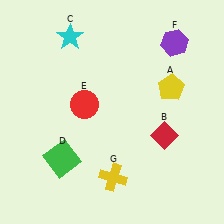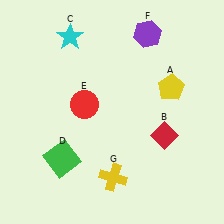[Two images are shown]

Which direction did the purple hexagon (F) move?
The purple hexagon (F) moved left.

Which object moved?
The purple hexagon (F) moved left.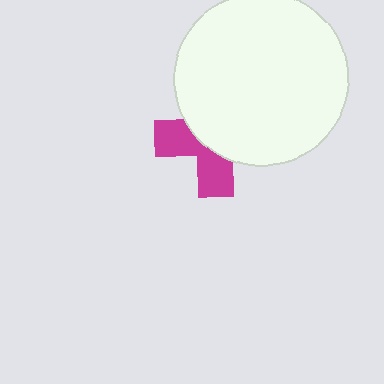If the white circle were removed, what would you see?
You would see the complete magenta cross.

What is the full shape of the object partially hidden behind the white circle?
The partially hidden object is a magenta cross.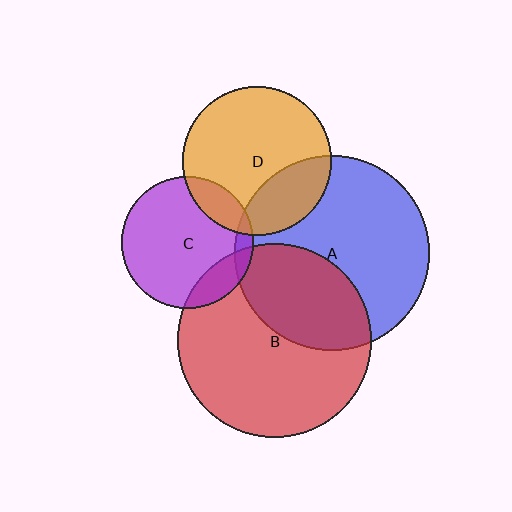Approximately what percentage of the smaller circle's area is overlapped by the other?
Approximately 5%.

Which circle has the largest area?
Circle A (blue).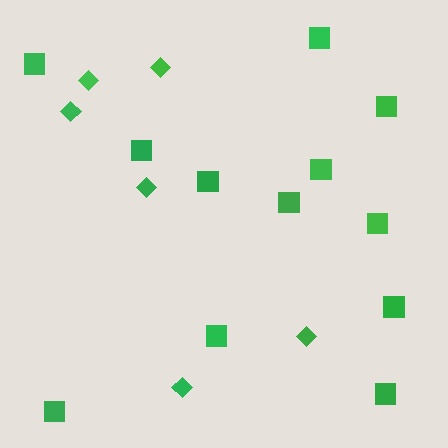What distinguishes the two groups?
There are 2 groups: one group of squares (12) and one group of diamonds (6).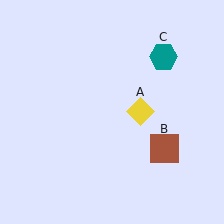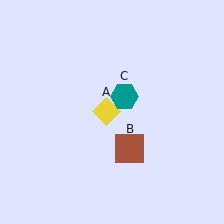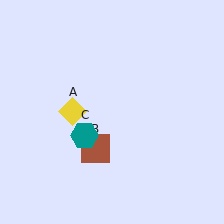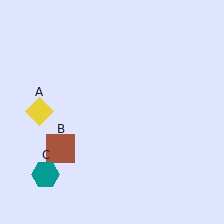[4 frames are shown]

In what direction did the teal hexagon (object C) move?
The teal hexagon (object C) moved down and to the left.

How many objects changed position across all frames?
3 objects changed position: yellow diamond (object A), brown square (object B), teal hexagon (object C).